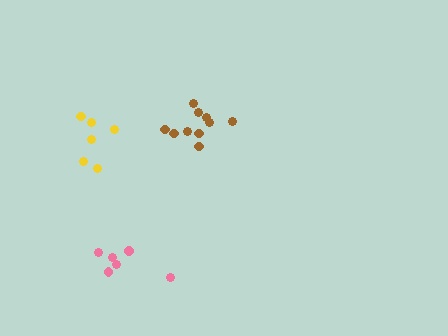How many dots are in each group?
Group 1: 10 dots, Group 2: 6 dots, Group 3: 6 dots (22 total).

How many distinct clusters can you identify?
There are 3 distinct clusters.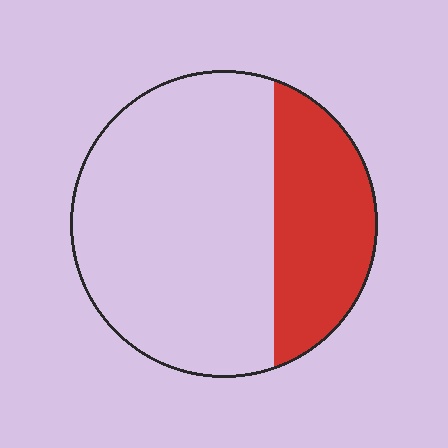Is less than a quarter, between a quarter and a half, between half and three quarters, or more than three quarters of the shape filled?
Between a quarter and a half.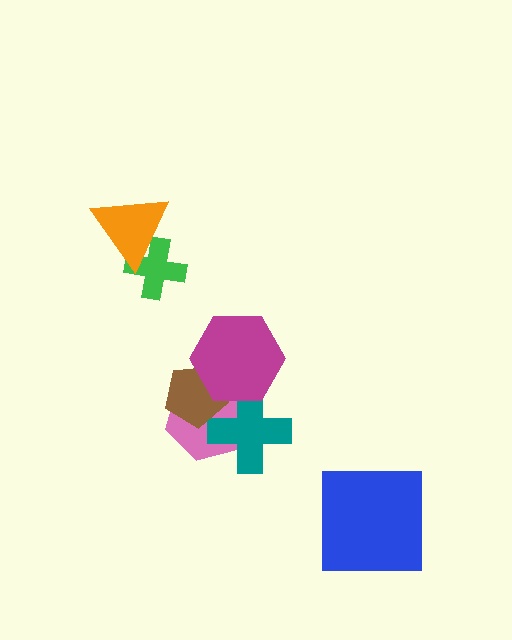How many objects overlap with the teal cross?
3 objects overlap with the teal cross.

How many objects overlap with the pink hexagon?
3 objects overlap with the pink hexagon.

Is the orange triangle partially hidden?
No, no other shape covers it.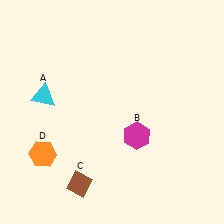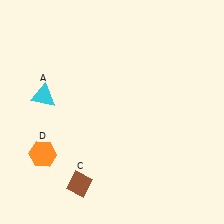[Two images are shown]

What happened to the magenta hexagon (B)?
The magenta hexagon (B) was removed in Image 2. It was in the bottom-right area of Image 1.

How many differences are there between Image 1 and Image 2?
There is 1 difference between the two images.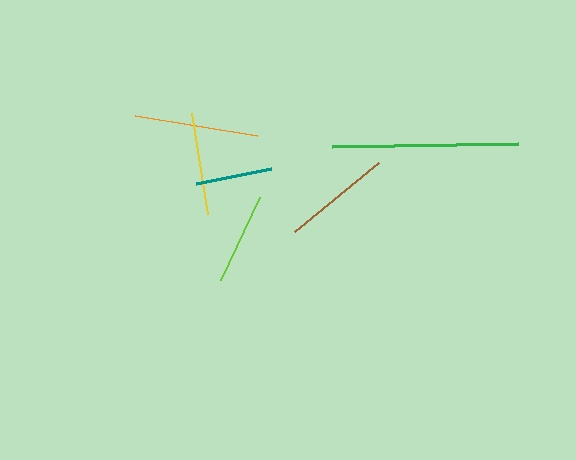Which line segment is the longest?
The green line is the longest at approximately 186 pixels.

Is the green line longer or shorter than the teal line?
The green line is longer than the teal line.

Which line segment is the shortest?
The teal line is the shortest at approximately 76 pixels.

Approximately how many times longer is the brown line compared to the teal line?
The brown line is approximately 1.4 times the length of the teal line.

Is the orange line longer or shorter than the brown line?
The orange line is longer than the brown line.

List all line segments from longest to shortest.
From longest to shortest: green, orange, brown, yellow, lime, teal.